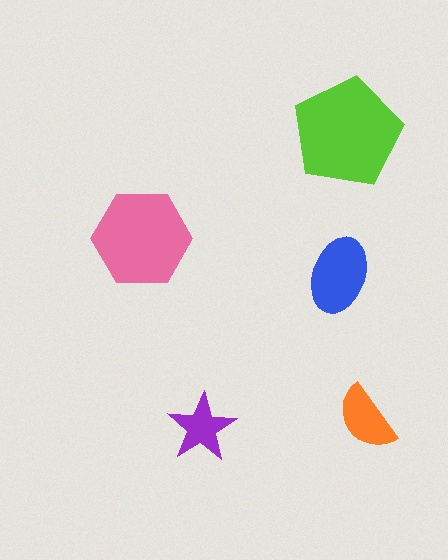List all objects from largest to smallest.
The lime pentagon, the pink hexagon, the blue ellipse, the orange semicircle, the purple star.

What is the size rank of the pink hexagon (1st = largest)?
2nd.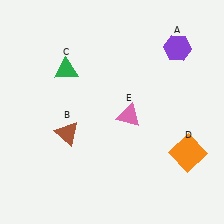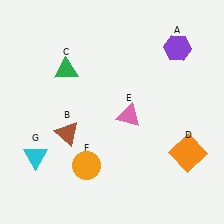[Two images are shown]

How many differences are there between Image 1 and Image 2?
There are 2 differences between the two images.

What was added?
An orange circle (F), a cyan triangle (G) were added in Image 2.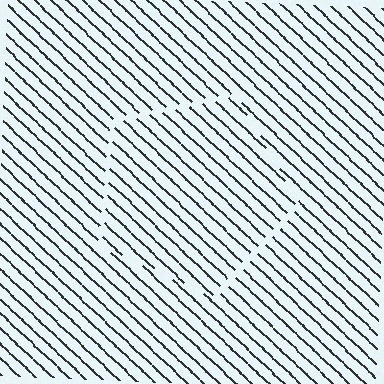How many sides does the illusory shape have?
5 sides — the line-ends trace a pentagon.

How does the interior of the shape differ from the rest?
The interior of the shape contains the same grating, shifted by half a period — the contour is defined by the phase discontinuity where line-ends from the inner and outer gratings abut.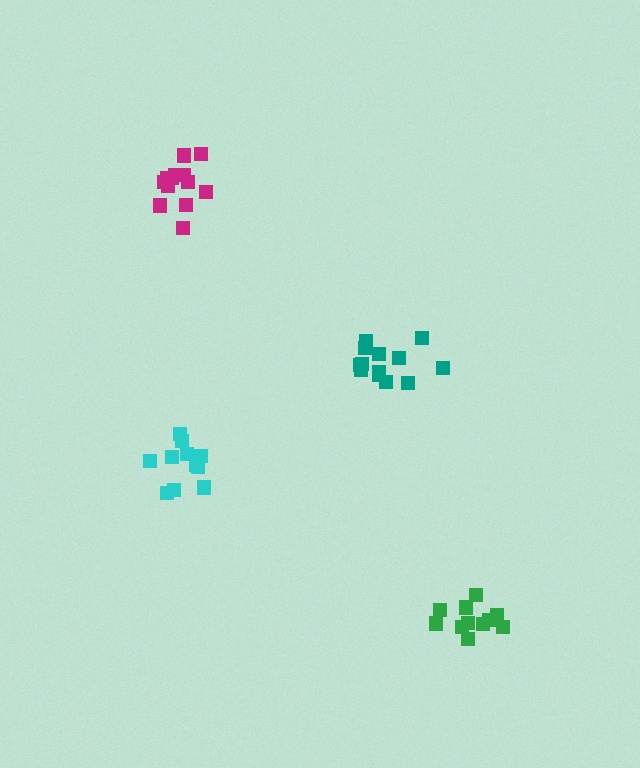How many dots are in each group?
Group 1: 13 dots, Group 2: 11 dots, Group 3: 13 dots, Group 4: 11 dots (48 total).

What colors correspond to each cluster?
The clusters are colored: teal, green, magenta, cyan.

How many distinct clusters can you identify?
There are 4 distinct clusters.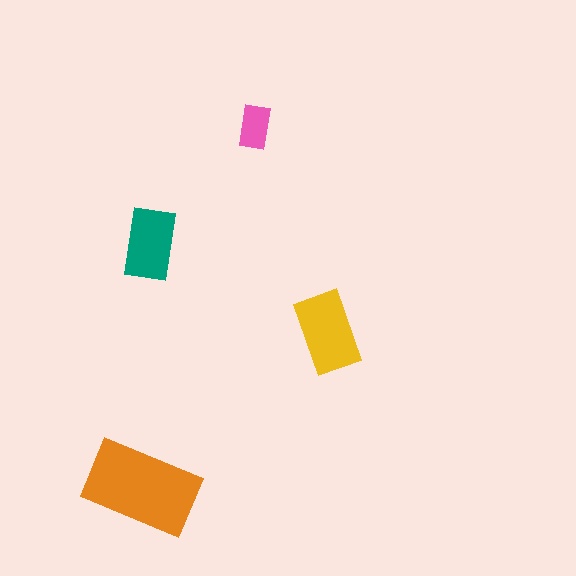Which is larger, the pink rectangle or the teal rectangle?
The teal one.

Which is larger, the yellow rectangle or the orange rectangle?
The orange one.